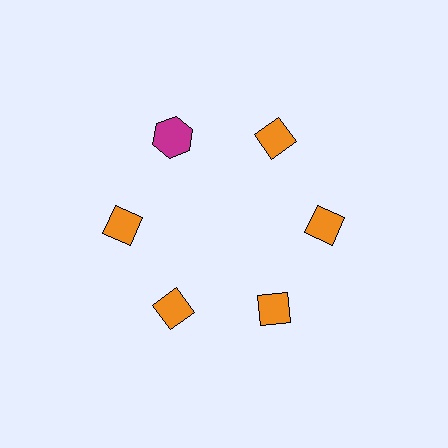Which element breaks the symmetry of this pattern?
The magenta hexagon at roughly the 11 o'clock position breaks the symmetry. All other shapes are orange diamonds.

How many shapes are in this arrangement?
There are 6 shapes arranged in a ring pattern.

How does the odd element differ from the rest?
It differs in both color (magenta instead of orange) and shape (hexagon instead of diamond).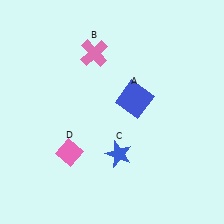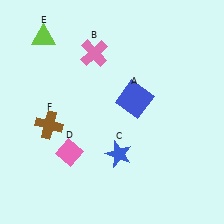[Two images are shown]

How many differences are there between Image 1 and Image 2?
There are 2 differences between the two images.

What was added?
A lime triangle (E), a brown cross (F) were added in Image 2.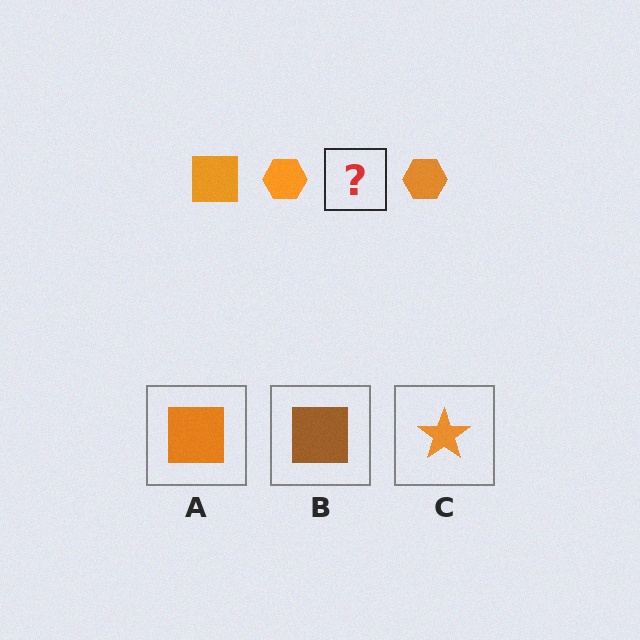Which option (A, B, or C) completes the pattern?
A.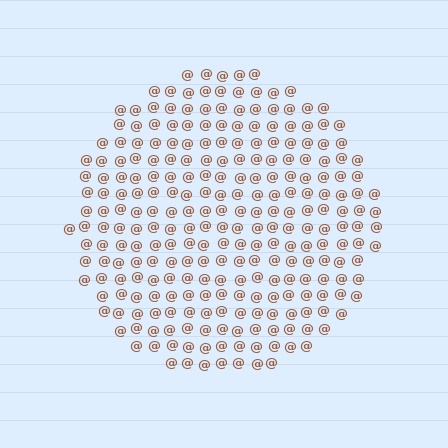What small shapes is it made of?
It is made of small at signs.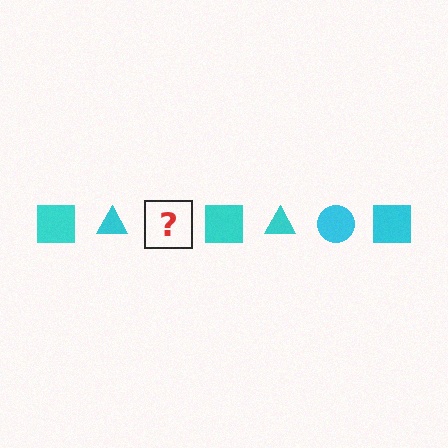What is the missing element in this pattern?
The missing element is a cyan circle.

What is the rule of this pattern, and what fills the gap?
The rule is that the pattern cycles through square, triangle, circle shapes in cyan. The gap should be filled with a cyan circle.